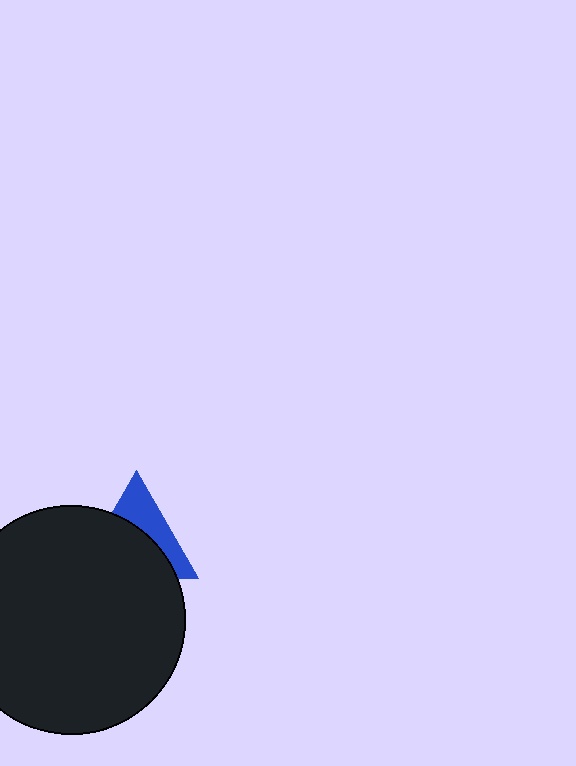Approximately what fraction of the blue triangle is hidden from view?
Roughly 60% of the blue triangle is hidden behind the black circle.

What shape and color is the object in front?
The object in front is a black circle.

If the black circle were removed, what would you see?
You would see the complete blue triangle.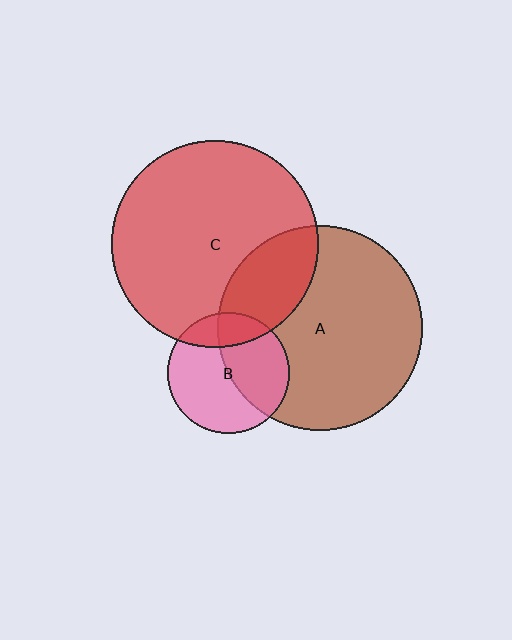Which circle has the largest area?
Circle C (red).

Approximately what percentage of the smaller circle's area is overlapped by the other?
Approximately 45%.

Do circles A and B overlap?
Yes.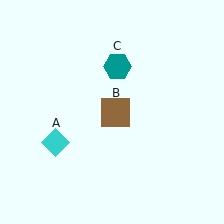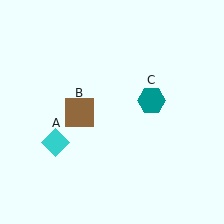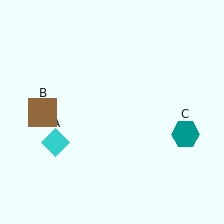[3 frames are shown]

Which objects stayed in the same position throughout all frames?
Cyan diamond (object A) remained stationary.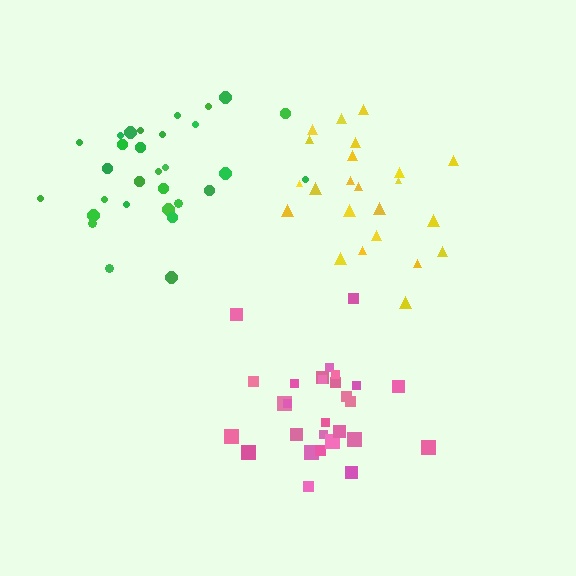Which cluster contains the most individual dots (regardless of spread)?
Green (30).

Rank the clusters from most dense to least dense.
pink, green, yellow.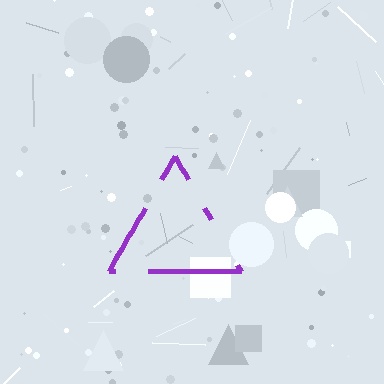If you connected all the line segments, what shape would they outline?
They would outline a triangle.